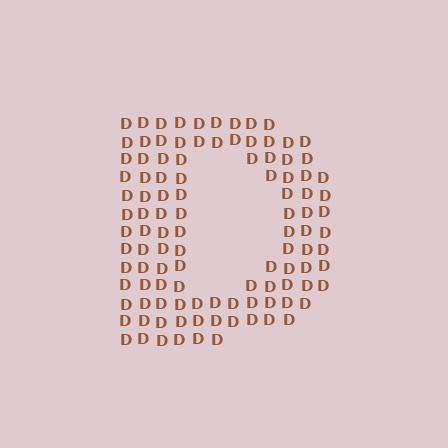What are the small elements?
The small elements are letter D's.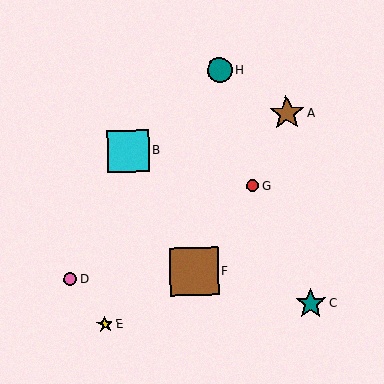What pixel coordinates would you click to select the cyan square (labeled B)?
Click at (128, 151) to select the cyan square B.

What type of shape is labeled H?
Shape H is a teal circle.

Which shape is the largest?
The brown square (labeled F) is the largest.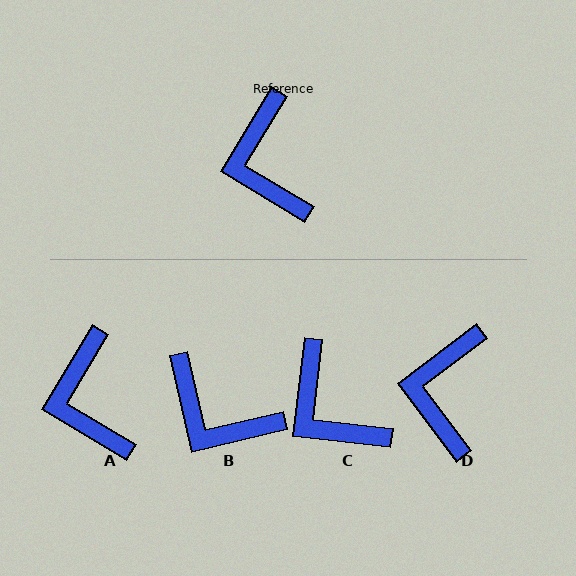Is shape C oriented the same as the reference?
No, it is off by about 24 degrees.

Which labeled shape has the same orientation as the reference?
A.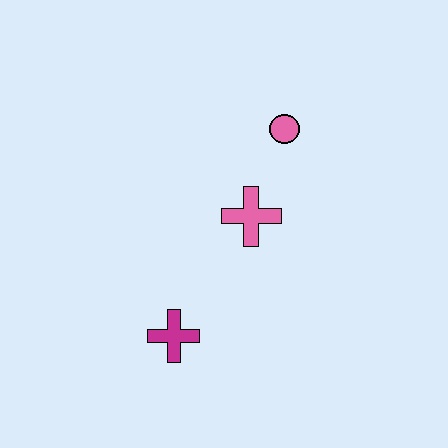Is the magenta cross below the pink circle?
Yes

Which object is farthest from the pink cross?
The magenta cross is farthest from the pink cross.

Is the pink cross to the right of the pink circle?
No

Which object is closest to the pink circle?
The pink cross is closest to the pink circle.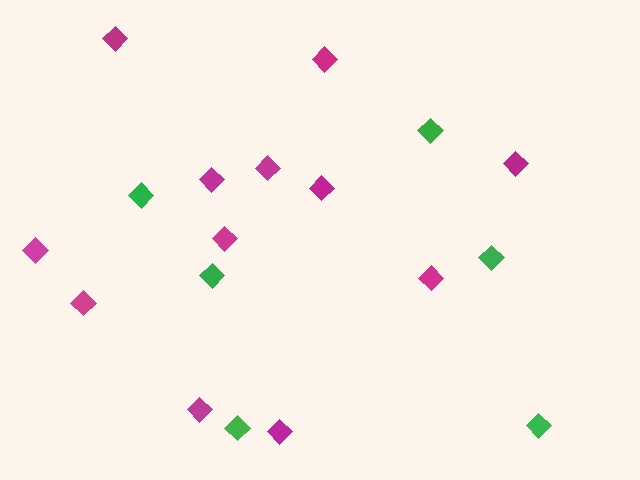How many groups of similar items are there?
There are 2 groups: one group of magenta diamonds (12) and one group of green diamonds (6).